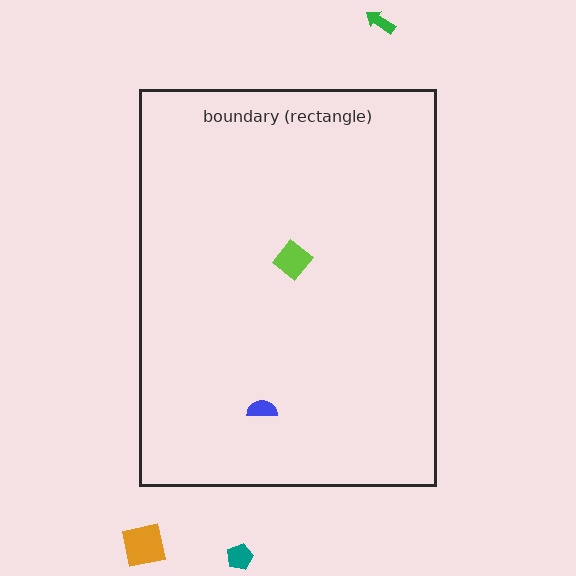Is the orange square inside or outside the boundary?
Outside.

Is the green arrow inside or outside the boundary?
Outside.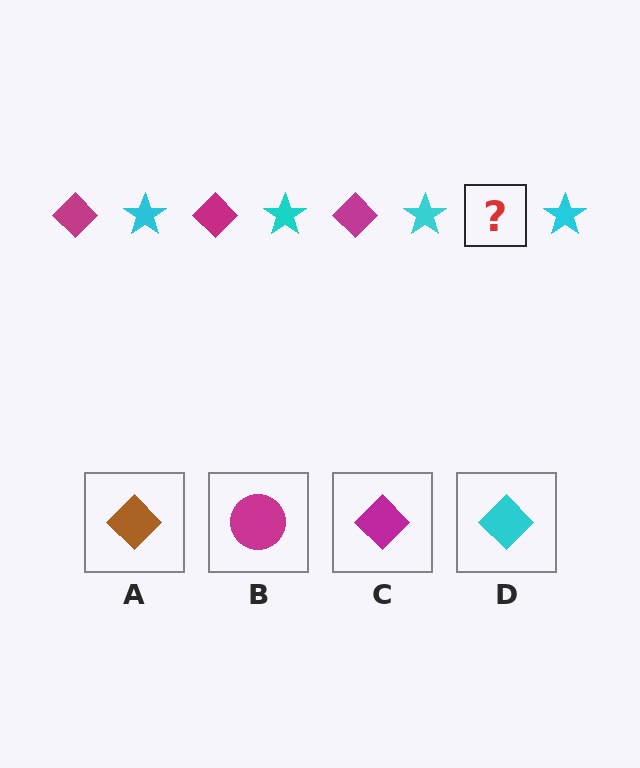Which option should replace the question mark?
Option C.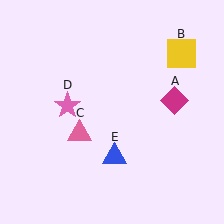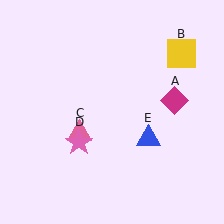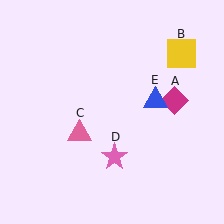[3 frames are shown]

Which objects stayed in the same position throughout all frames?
Magenta diamond (object A) and yellow square (object B) and pink triangle (object C) remained stationary.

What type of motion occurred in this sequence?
The pink star (object D), blue triangle (object E) rotated counterclockwise around the center of the scene.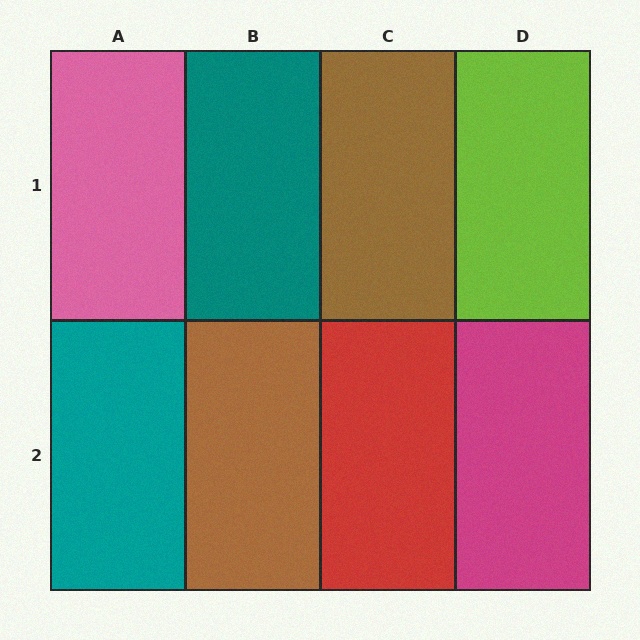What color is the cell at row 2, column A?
Teal.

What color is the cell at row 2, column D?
Magenta.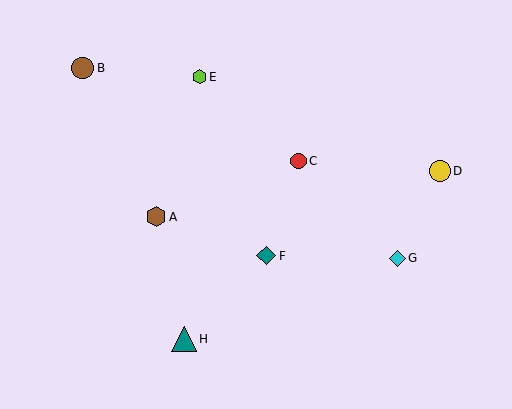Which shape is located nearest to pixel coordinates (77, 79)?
The brown circle (labeled B) at (83, 68) is nearest to that location.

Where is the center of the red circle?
The center of the red circle is at (298, 161).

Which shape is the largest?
The teal triangle (labeled H) is the largest.